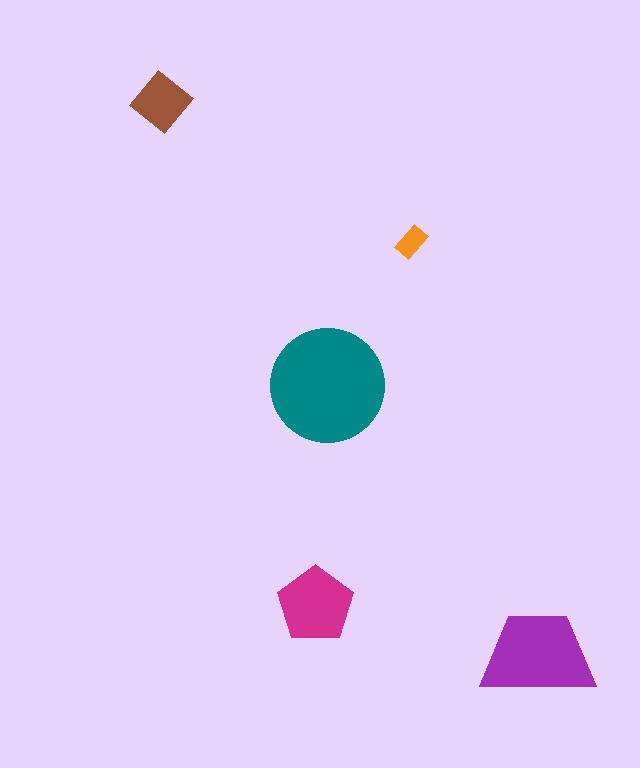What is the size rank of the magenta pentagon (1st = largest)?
3rd.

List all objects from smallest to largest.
The orange rectangle, the brown diamond, the magenta pentagon, the purple trapezoid, the teal circle.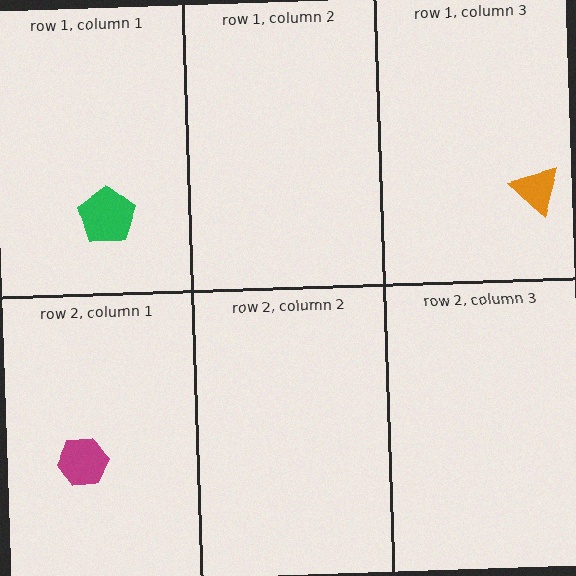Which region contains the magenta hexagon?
The row 2, column 1 region.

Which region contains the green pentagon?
The row 1, column 1 region.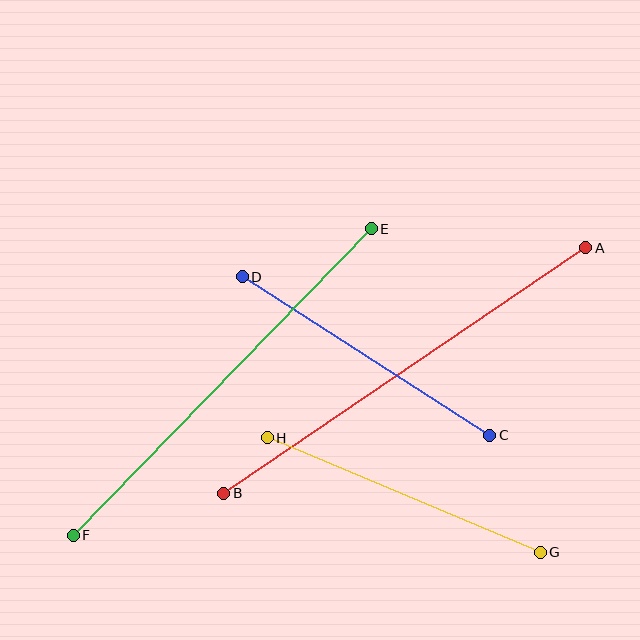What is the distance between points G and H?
The distance is approximately 296 pixels.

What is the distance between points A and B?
The distance is approximately 437 pixels.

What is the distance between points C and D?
The distance is approximately 294 pixels.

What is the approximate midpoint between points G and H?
The midpoint is at approximately (404, 495) pixels.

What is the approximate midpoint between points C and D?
The midpoint is at approximately (366, 356) pixels.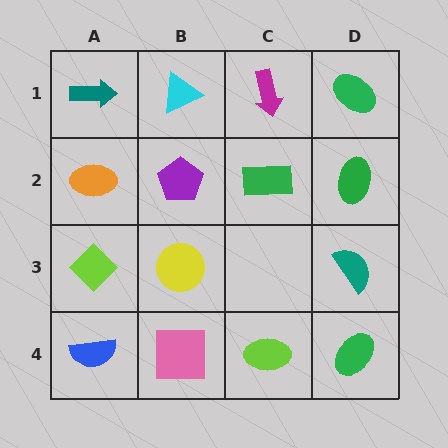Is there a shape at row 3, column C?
No, that cell is empty.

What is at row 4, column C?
A lime ellipse.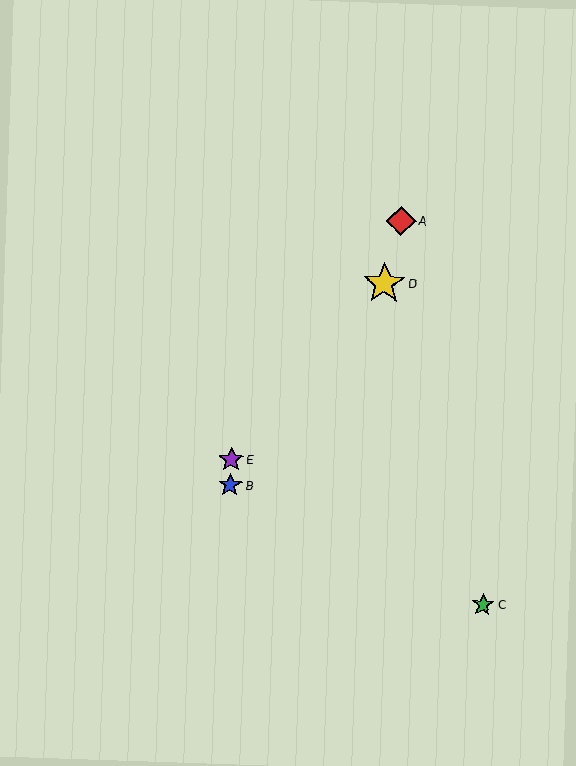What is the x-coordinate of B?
Object B is at x≈230.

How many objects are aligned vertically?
2 objects (B, E) are aligned vertically.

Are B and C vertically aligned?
No, B is at x≈230 and C is at x≈483.